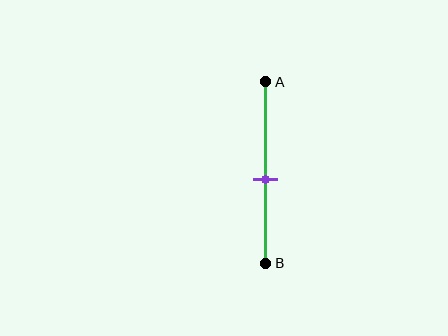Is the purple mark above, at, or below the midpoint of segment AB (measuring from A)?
The purple mark is below the midpoint of segment AB.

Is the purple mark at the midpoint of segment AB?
No, the mark is at about 55% from A, not at the 50% midpoint.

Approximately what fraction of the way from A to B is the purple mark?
The purple mark is approximately 55% of the way from A to B.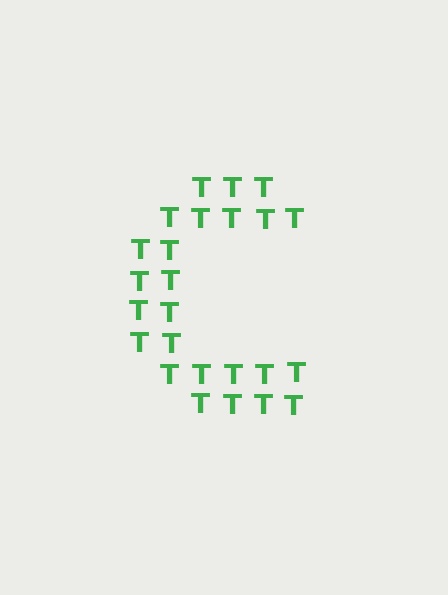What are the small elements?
The small elements are letter T's.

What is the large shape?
The large shape is the letter C.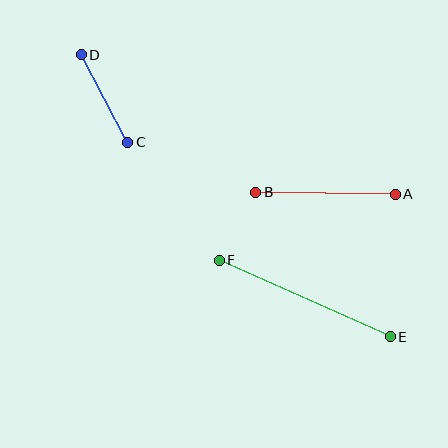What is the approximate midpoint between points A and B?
The midpoint is at approximately (325, 193) pixels.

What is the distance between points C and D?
The distance is approximately 99 pixels.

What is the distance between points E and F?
The distance is approximately 187 pixels.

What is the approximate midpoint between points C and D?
The midpoint is at approximately (105, 99) pixels.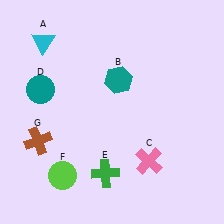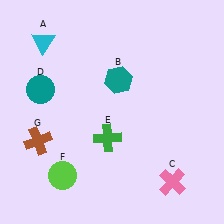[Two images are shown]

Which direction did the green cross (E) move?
The green cross (E) moved up.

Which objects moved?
The objects that moved are: the pink cross (C), the green cross (E).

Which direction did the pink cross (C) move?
The pink cross (C) moved right.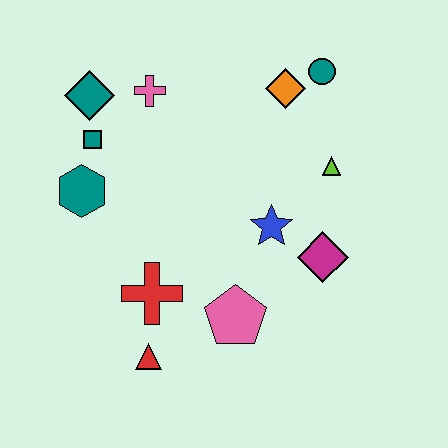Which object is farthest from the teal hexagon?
The teal circle is farthest from the teal hexagon.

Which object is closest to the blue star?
The magenta diamond is closest to the blue star.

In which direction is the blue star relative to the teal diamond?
The blue star is to the right of the teal diamond.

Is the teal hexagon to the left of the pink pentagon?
Yes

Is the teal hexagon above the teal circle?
No